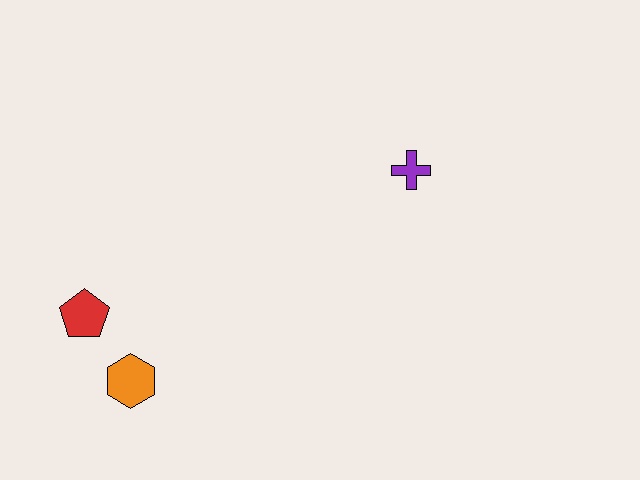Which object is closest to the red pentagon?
The orange hexagon is closest to the red pentagon.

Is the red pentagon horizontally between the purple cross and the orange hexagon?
No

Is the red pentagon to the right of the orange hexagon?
No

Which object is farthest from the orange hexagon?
The purple cross is farthest from the orange hexagon.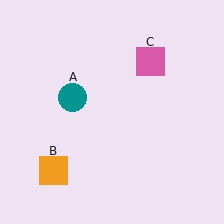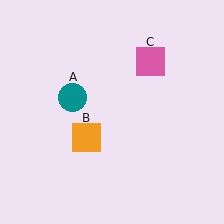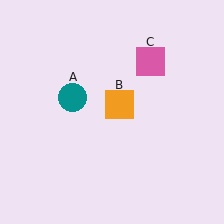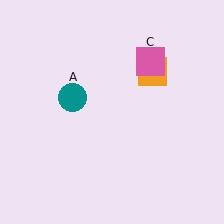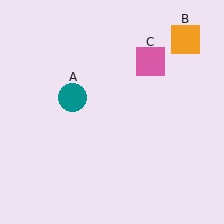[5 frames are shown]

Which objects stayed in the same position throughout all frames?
Teal circle (object A) and pink square (object C) remained stationary.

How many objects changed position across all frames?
1 object changed position: orange square (object B).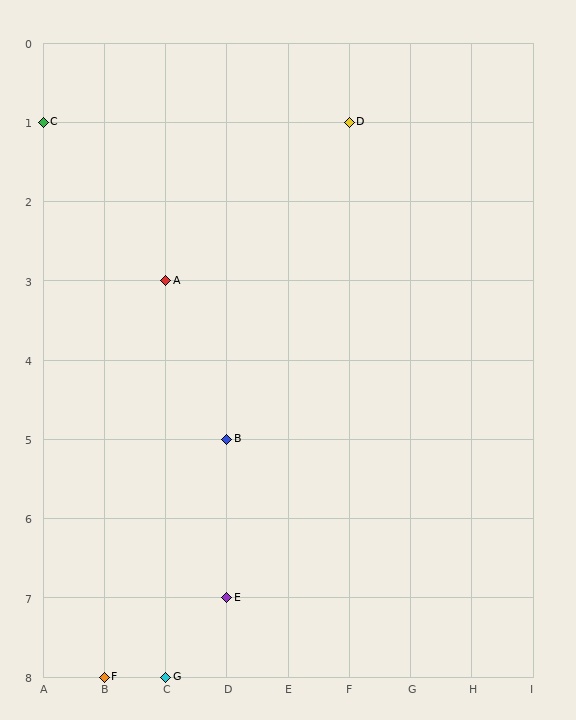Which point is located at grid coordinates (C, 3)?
Point A is at (C, 3).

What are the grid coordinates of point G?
Point G is at grid coordinates (C, 8).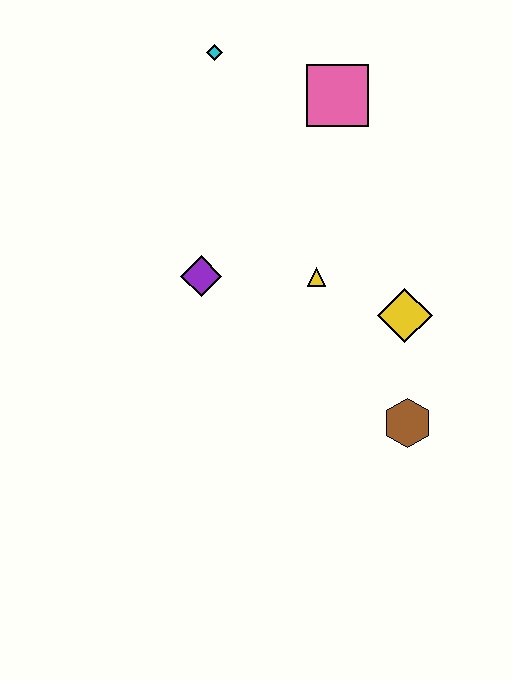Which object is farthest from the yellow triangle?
The cyan diamond is farthest from the yellow triangle.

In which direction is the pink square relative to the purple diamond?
The pink square is above the purple diamond.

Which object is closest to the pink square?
The cyan diamond is closest to the pink square.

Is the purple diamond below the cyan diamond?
Yes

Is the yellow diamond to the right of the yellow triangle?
Yes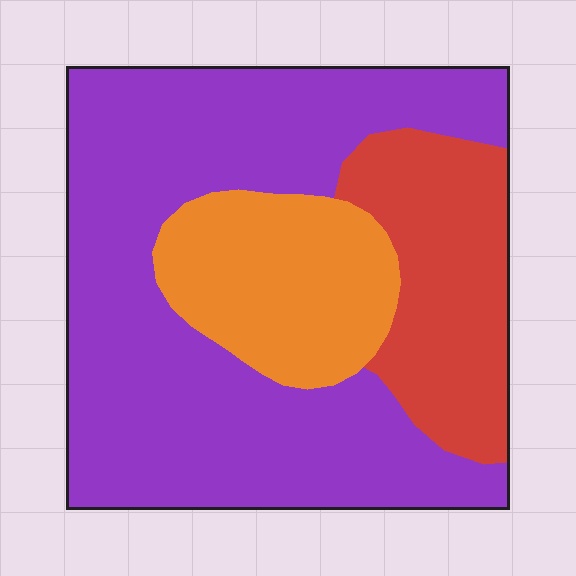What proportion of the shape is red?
Red covers around 20% of the shape.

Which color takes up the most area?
Purple, at roughly 60%.